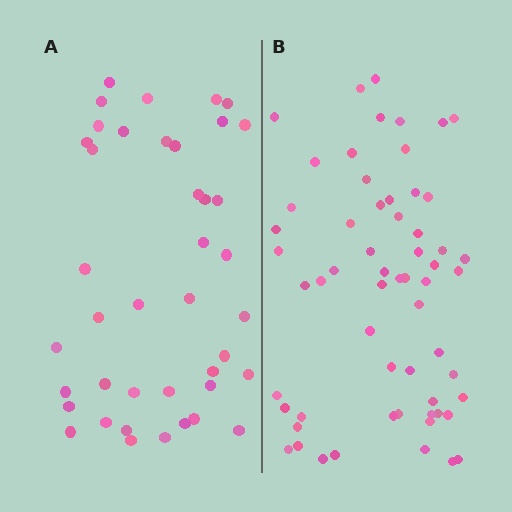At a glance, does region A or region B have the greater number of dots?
Region B (the right region) has more dots.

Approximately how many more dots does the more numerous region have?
Region B has approximately 20 more dots than region A.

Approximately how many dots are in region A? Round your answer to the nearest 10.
About 40 dots. (The exact count is 41, which rounds to 40.)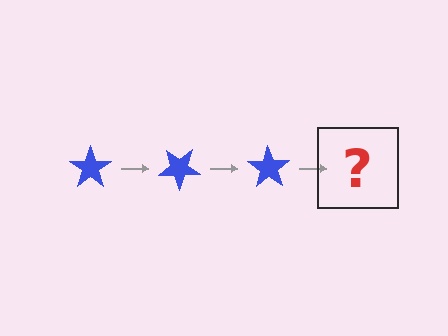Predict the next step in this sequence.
The next step is a blue star rotated 105 degrees.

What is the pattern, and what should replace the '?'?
The pattern is that the star rotates 35 degrees each step. The '?' should be a blue star rotated 105 degrees.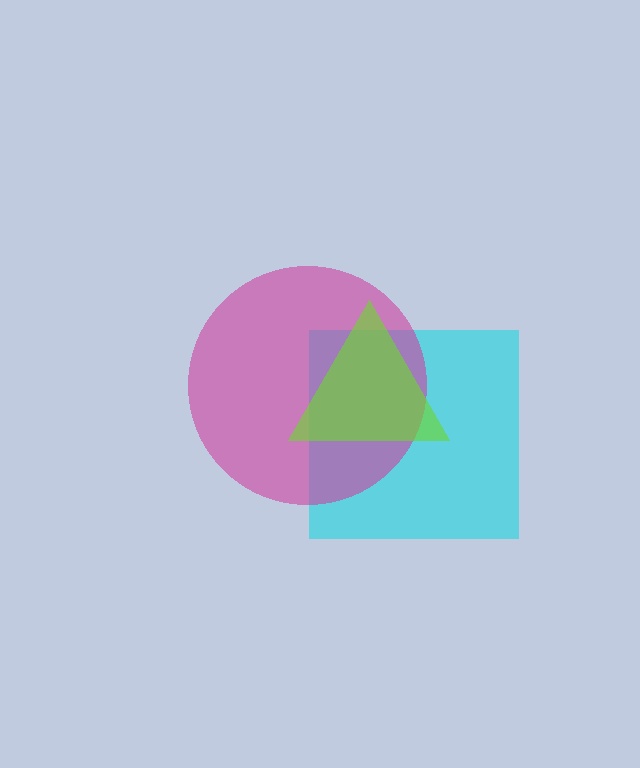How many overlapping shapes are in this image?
There are 3 overlapping shapes in the image.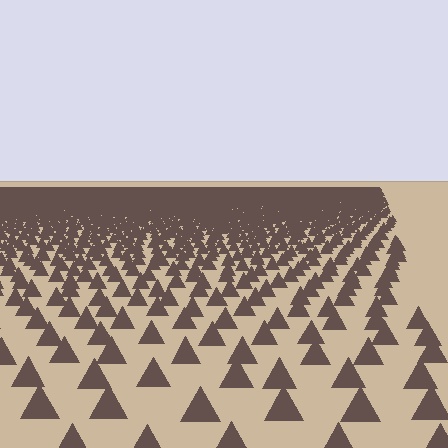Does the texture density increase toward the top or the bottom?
Density increases toward the top.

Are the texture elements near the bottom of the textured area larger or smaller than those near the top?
Larger. Near the bottom, elements are closer to the viewer and appear at a bigger on-screen size.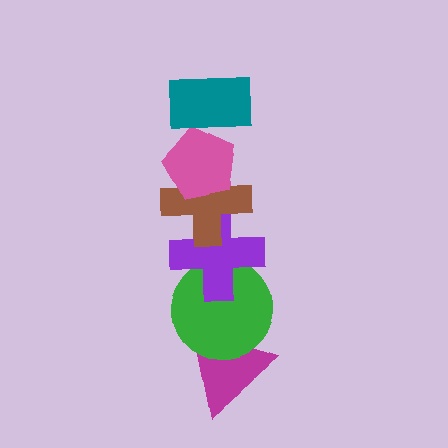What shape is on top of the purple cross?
The brown cross is on top of the purple cross.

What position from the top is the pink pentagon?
The pink pentagon is 2nd from the top.